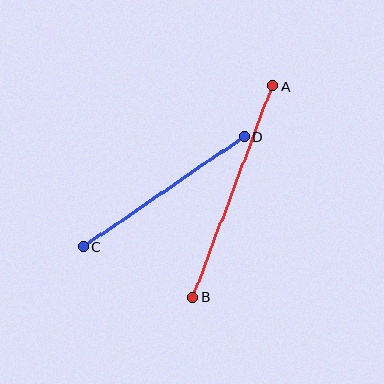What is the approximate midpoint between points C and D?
The midpoint is at approximately (164, 192) pixels.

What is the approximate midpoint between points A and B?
The midpoint is at approximately (233, 192) pixels.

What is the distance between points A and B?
The distance is approximately 226 pixels.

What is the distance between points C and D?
The distance is approximately 195 pixels.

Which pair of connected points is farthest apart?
Points A and B are farthest apart.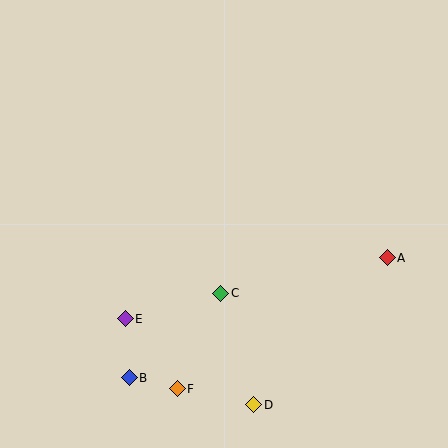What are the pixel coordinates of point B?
Point B is at (129, 378).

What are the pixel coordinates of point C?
Point C is at (221, 293).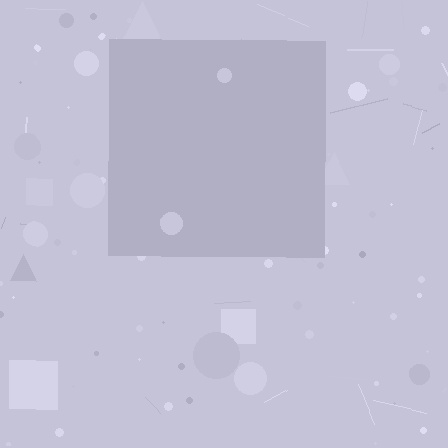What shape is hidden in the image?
A square is hidden in the image.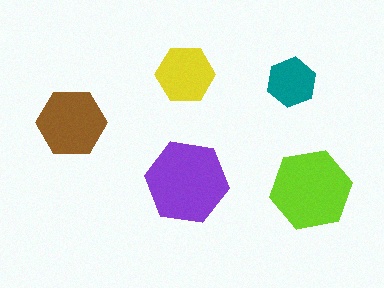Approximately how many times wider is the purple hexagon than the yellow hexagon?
About 1.5 times wider.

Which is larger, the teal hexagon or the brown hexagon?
The brown one.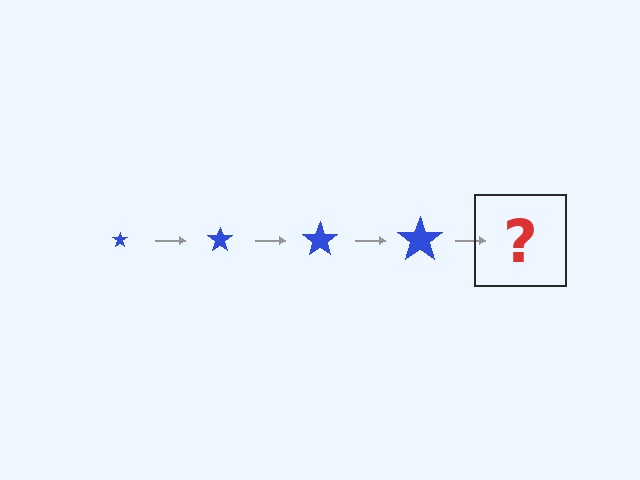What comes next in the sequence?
The next element should be a blue star, larger than the previous one.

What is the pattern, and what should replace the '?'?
The pattern is that the star gets progressively larger each step. The '?' should be a blue star, larger than the previous one.